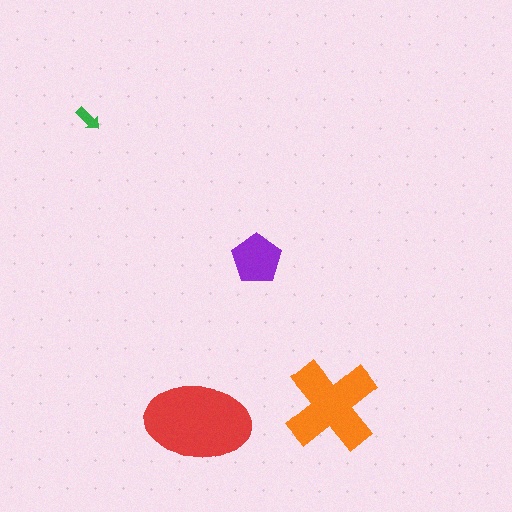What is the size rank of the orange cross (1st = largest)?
2nd.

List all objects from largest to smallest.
The red ellipse, the orange cross, the purple pentagon, the green arrow.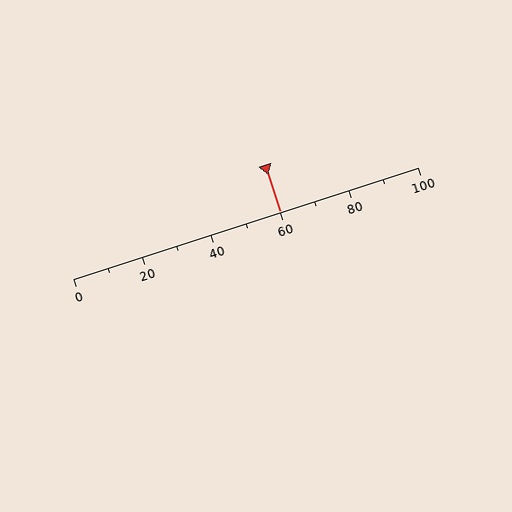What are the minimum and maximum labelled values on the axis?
The axis runs from 0 to 100.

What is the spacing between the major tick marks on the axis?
The major ticks are spaced 20 apart.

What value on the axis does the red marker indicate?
The marker indicates approximately 60.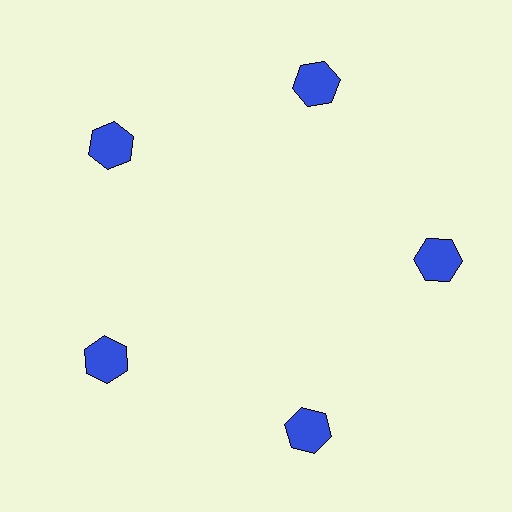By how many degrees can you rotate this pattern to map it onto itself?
The pattern maps onto itself every 72 degrees of rotation.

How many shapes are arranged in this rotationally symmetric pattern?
There are 5 shapes, arranged in 5 groups of 1.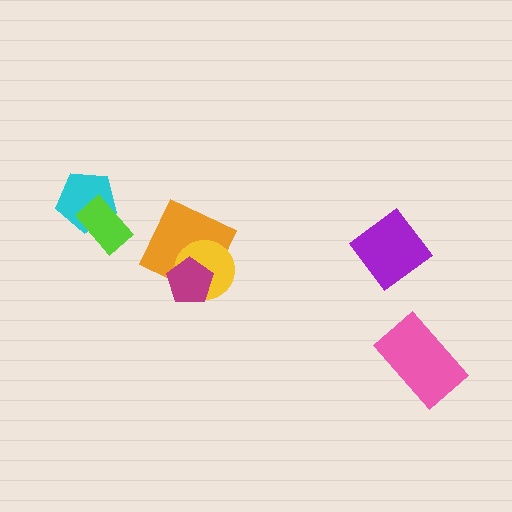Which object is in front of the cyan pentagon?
The lime rectangle is in front of the cyan pentagon.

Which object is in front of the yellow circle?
The magenta pentagon is in front of the yellow circle.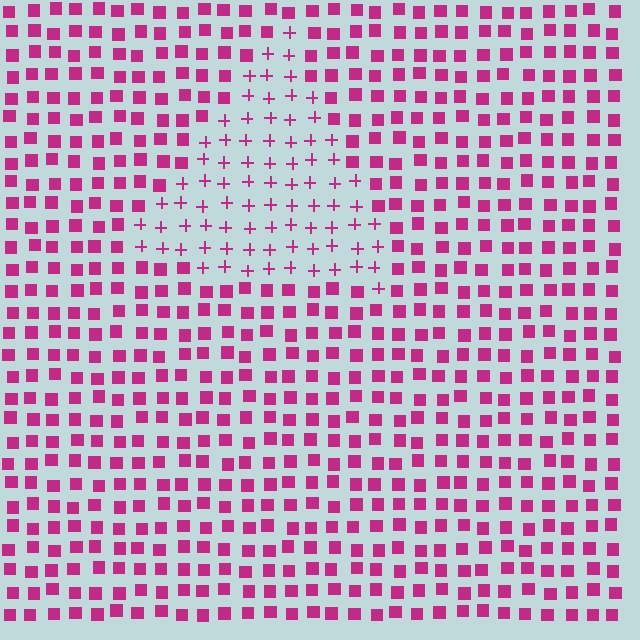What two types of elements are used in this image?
The image uses plus signs inside the triangle region and squares outside it.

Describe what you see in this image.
The image is filled with small magenta elements arranged in a uniform grid. A triangle-shaped region contains plus signs, while the surrounding area contains squares. The boundary is defined purely by the change in element shape.